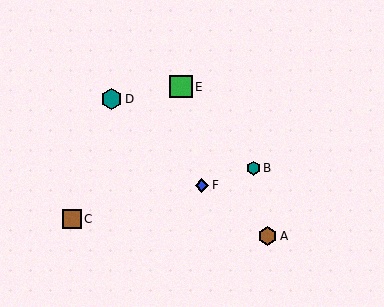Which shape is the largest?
The green square (labeled E) is the largest.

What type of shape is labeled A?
Shape A is a brown hexagon.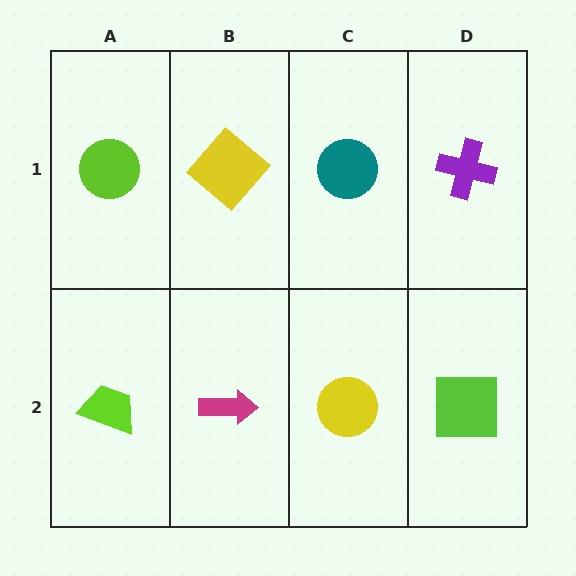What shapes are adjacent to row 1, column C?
A yellow circle (row 2, column C), a yellow diamond (row 1, column B), a purple cross (row 1, column D).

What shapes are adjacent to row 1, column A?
A lime trapezoid (row 2, column A), a yellow diamond (row 1, column B).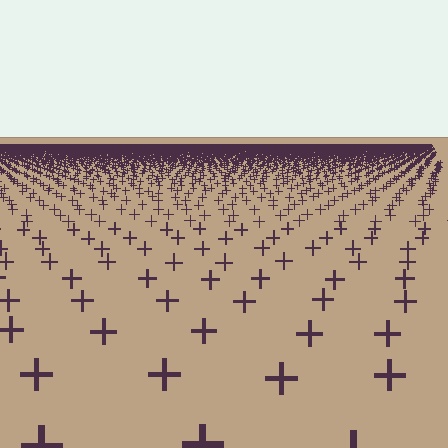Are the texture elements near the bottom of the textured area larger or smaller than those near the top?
Larger. Near the bottom, elements are closer to the viewer and appear at a bigger on-screen size.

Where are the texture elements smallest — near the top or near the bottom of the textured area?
Near the top.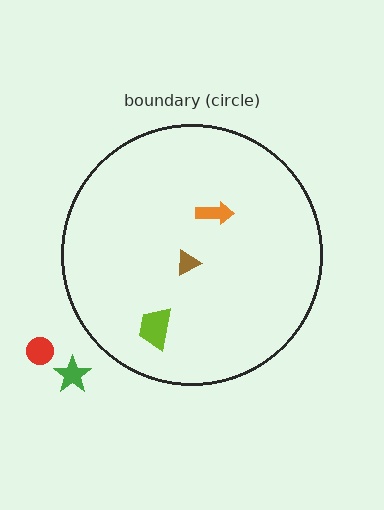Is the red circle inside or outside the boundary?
Outside.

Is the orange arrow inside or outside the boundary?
Inside.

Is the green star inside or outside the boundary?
Outside.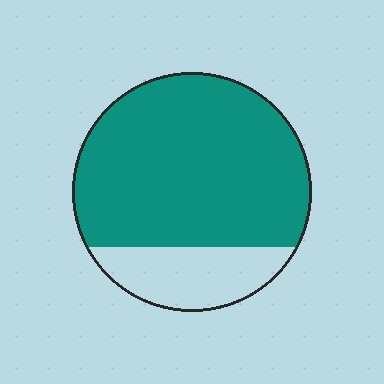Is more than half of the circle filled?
Yes.